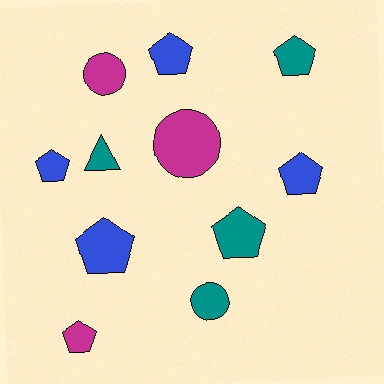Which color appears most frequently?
Teal, with 4 objects.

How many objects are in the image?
There are 11 objects.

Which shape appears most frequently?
Pentagon, with 7 objects.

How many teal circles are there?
There is 1 teal circle.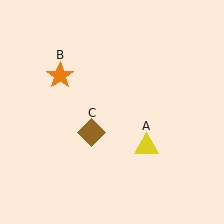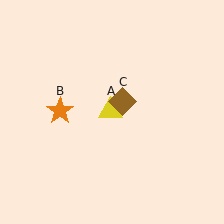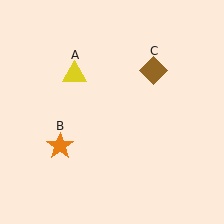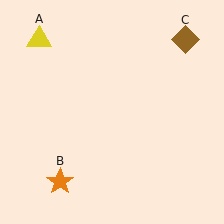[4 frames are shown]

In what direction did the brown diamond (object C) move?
The brown diamond (object C) moved up and to the right.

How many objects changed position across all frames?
3 objects changed position: yellow triangle (object A), orange star (object B), brown diamond (object C).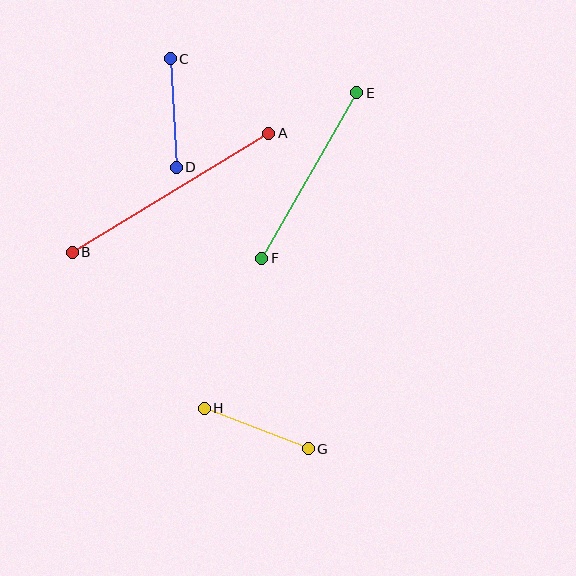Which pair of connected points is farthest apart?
Points A and B are farthest apart.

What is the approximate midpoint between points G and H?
The midpoint is at approximately (256, 429) pixels.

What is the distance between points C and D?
The distance is approximately 109 pixels.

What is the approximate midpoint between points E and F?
The midpoint is at approximately (309, 176) pixels.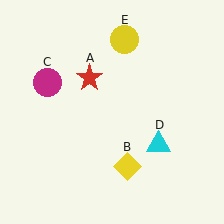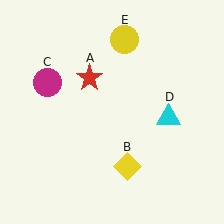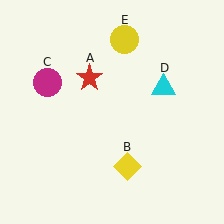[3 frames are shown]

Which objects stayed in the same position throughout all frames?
Red star (object A) and yellow diamond (object B) and magenta circle (object C) and yellow circle (object E) remained stationary.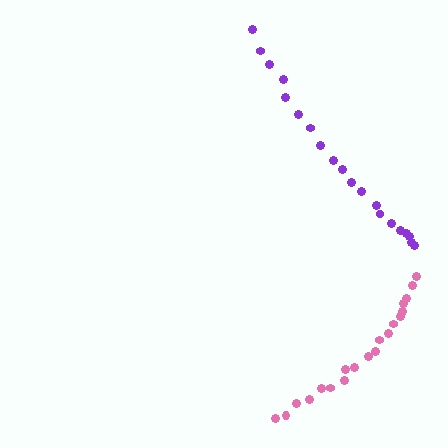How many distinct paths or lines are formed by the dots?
There are 2 distinct paths.